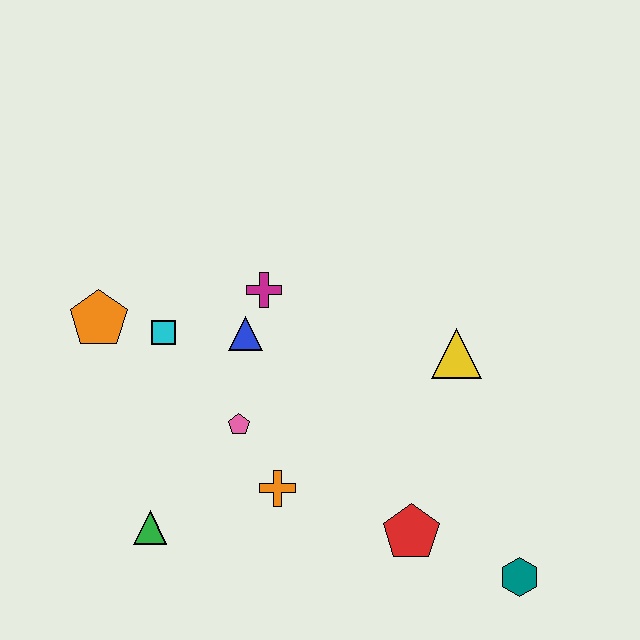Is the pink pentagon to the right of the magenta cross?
No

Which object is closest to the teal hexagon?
The red pentagon is closest to the teal hexagon.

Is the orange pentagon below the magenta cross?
Yes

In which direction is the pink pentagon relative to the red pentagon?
The pink pentagon is to the left of the red pentagon.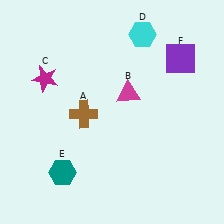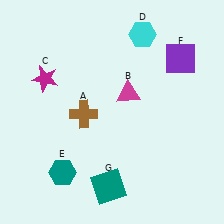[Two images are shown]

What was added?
A teal square (G) was added in Image 2.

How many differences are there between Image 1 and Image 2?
There is 1 difference between the two images.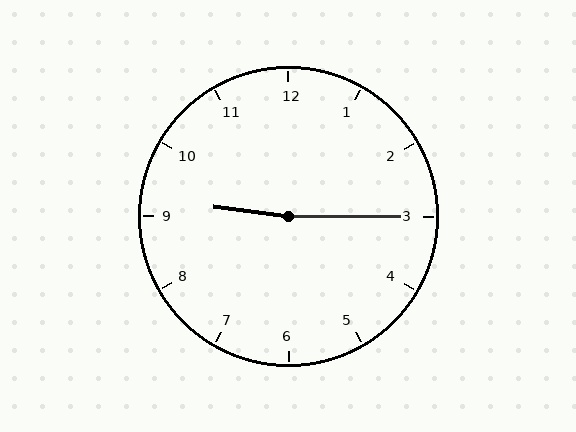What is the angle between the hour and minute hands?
Approximately 172 degrees.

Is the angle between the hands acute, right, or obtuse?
It is obtuse.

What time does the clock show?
9:15.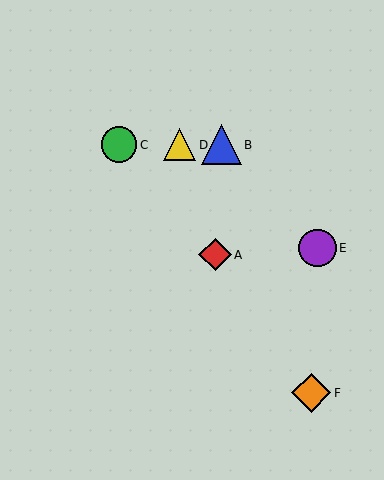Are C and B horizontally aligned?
Yes, both are at y≈145.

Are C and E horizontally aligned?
No, C is at y≈145 and E is at y≈248.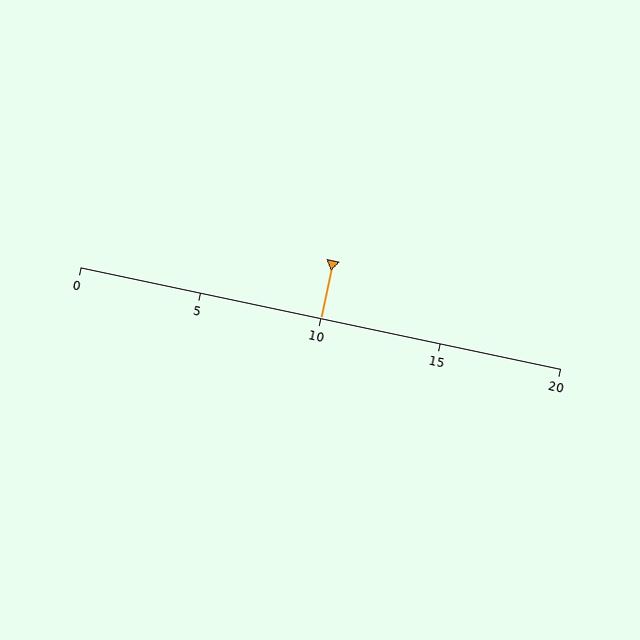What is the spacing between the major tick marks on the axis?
The major ticks are spaced 5 apart.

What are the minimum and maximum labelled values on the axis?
The axis runs from 0 to 20.